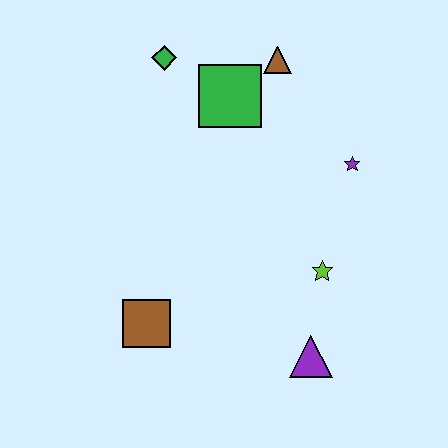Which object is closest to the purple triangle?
The lime star is closest to the purple triangle.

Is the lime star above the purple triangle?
Yes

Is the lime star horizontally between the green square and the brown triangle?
No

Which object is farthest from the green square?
The purple triangle is farthest from the green square.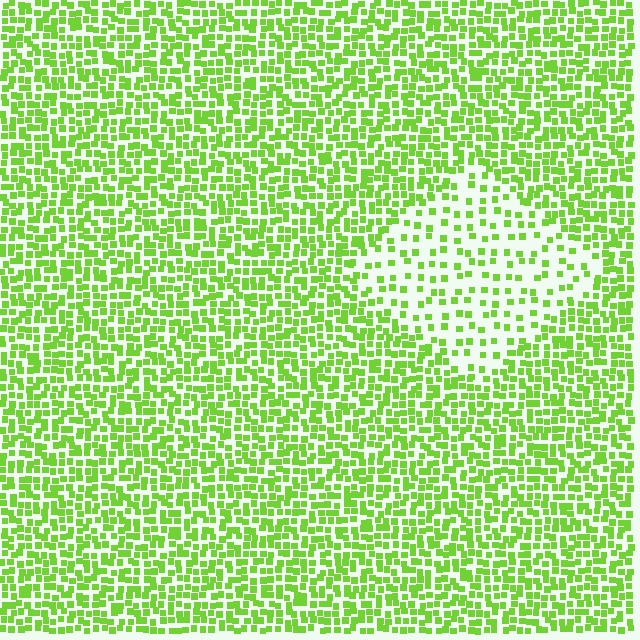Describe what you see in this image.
The image contains small lime elements arranged at two different densities. A diamond-shaped region is visible where the elements are less densely packed than the surrounding area.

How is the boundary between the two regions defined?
The boundary is defined by a change in element density (approximately 2.4x ratio). All elements are the same color, size, and shape.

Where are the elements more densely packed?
The elements are more densely packed outside the diamond boundary.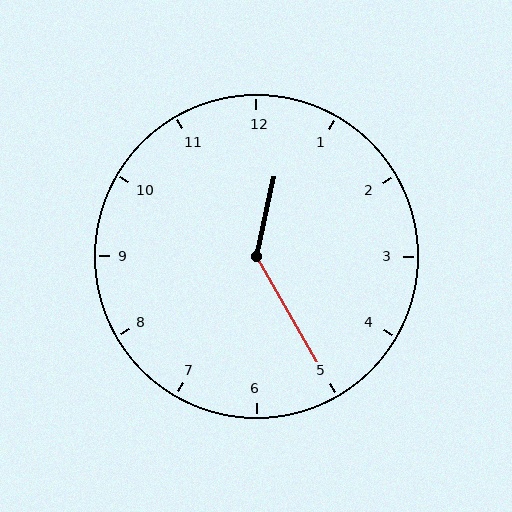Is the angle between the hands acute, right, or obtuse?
It is obtuse.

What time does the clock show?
12:25.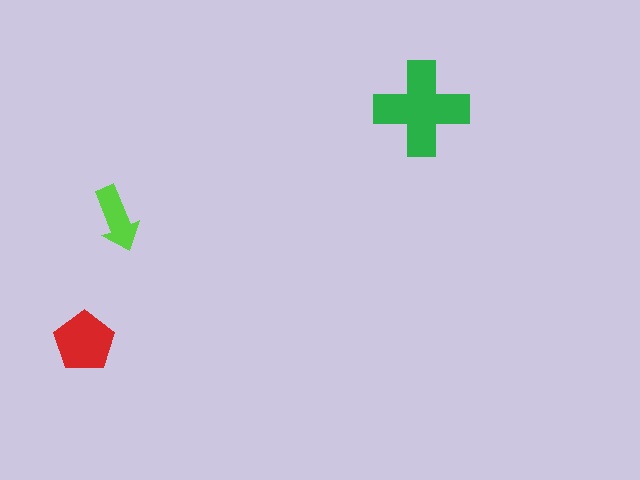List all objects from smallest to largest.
The lime arrow, the red pentagon, the green cross.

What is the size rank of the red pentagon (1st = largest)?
2nd.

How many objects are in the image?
There are 3 objects in the image.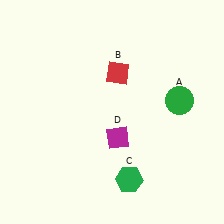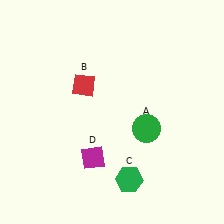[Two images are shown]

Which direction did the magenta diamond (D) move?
The magenta diamond (D) moved left.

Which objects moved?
The objects that moved are: the green circle (A), the red diamond (B), the magenta diamond (D).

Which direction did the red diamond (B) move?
The red diamond (B) moved left.